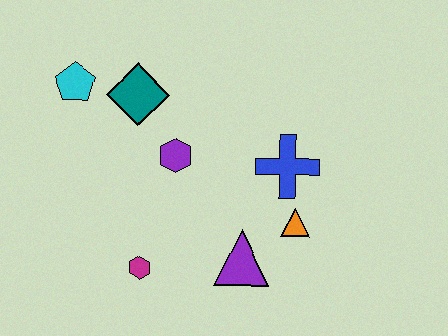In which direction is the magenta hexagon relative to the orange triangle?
The magenta hexagon is to the left of the orange triangle.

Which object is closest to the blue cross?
The orange triangle is closest to the blue cross.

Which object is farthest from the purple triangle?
The cyan pentagon is farthest from the purple triangle.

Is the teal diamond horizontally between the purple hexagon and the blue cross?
No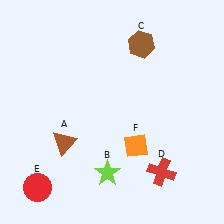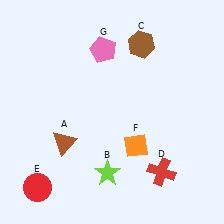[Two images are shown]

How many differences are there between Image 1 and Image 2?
There is 1 difference between the two images.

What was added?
A pink pentagon (G) was added in Image 2.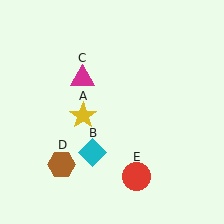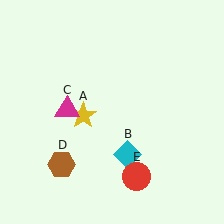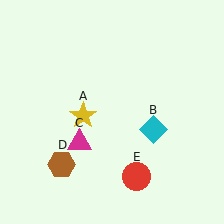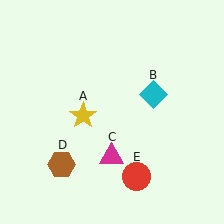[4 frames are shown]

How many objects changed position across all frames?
2 objects changed position: cyan diamond (object B), magenta triangle (object C).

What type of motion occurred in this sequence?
The cyan diamond (object B), magenta triangle (object C) rotated counterclockwise around the center of the scene.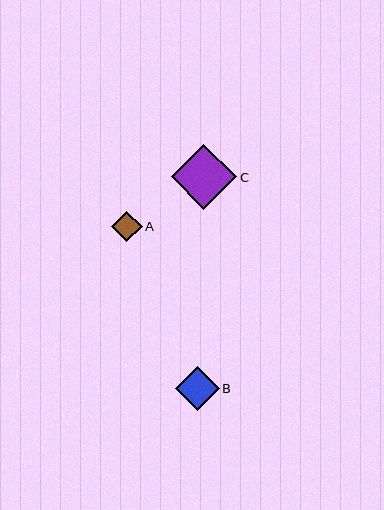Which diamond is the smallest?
Diamond A is the smallest with a size of approximately 31 pixels.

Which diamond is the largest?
Diamond C is the largest with a size of approximately 65 pixels.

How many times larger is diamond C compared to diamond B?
Diamond C is approximately 1.5 times the size of diamond B.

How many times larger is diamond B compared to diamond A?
Diamond B is approximately 1.4 times the size of diamond A.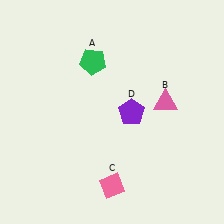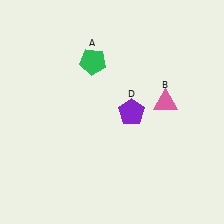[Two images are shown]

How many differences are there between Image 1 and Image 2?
There is 1 difference between the two images.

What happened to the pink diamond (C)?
The pink diamond (C) was removed in Image 2. It was in the bottom-right area of Image 1.